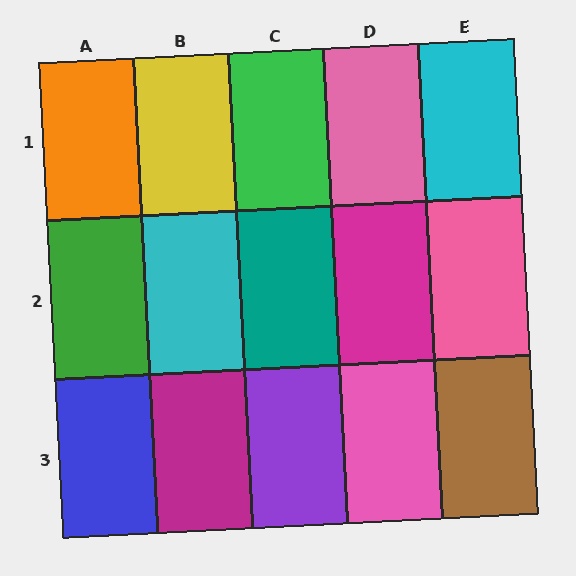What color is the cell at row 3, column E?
Brown.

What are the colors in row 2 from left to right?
Green, cyan, teal, magenta, pink.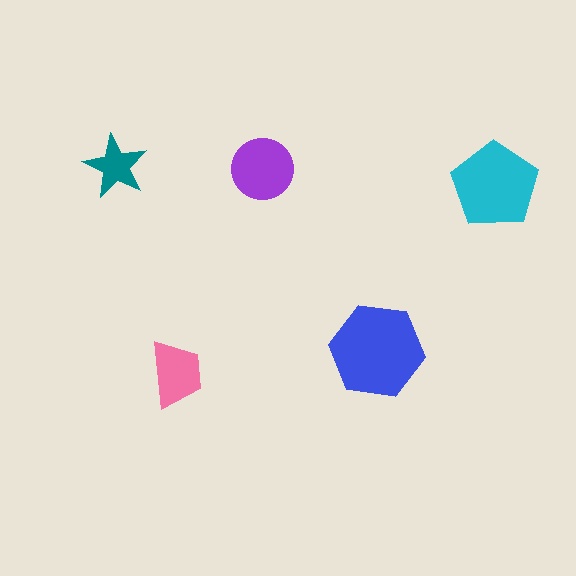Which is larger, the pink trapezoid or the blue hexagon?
The blue hexagon.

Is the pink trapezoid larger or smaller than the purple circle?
Smaller.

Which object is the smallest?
The teal star.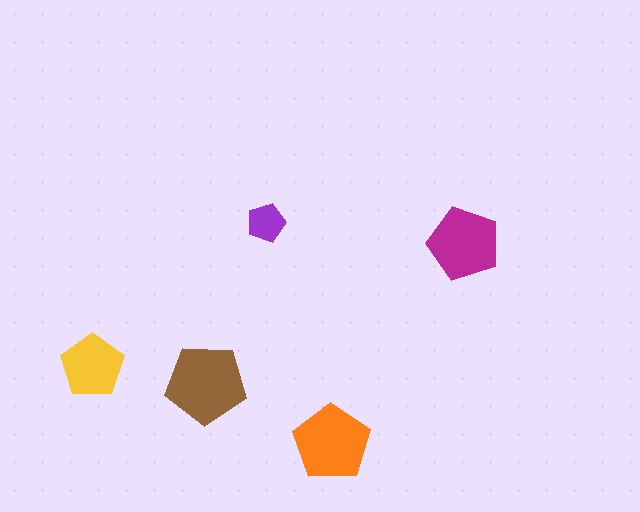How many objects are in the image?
There are 5 objects in the image.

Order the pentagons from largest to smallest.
the brown one, the orange one, the magenta one, the yellow one, the purple one.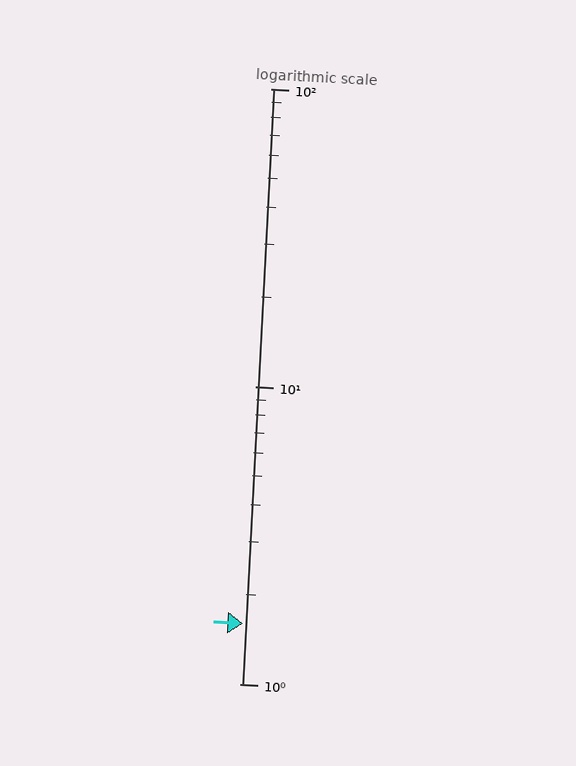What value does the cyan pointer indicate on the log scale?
The pointer indicates approximately 1.6.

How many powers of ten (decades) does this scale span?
The scale spans 2 decades, from 1 to 100.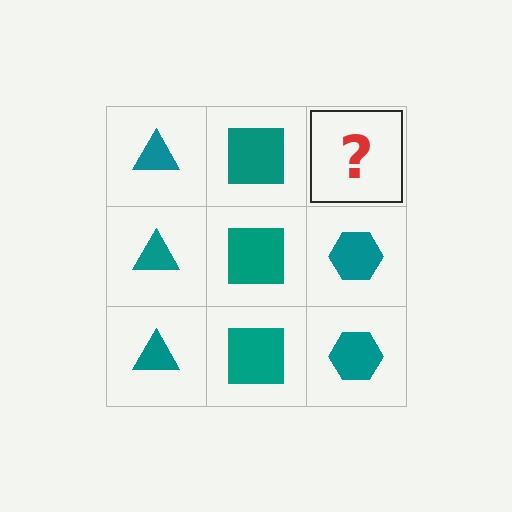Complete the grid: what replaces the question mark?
The question mark should be replaced with a teal hexagon.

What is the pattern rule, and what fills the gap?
The rule is that each column has a consistent shape. The gap should be filled with a teal hexagon.